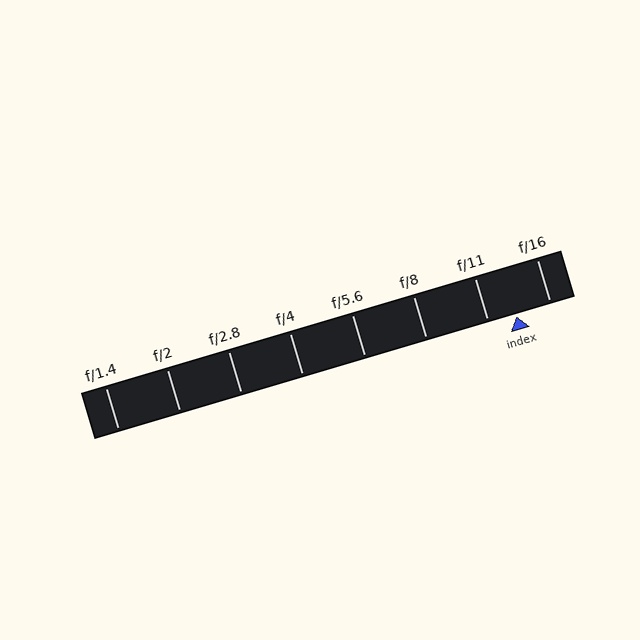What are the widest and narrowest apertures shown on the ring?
The widest aperture shown is f/1.4 and the narrowest is f/16.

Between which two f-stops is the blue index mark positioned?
The index mark is between f/11 and f/16.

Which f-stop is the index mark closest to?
The index mark is closest to f/11.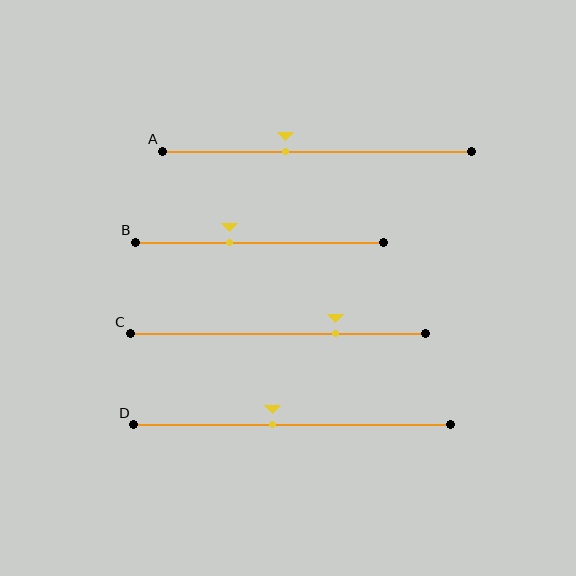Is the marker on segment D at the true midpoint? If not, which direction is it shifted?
No, the marker on segment D is shifted to the left by about 6% of the segment length.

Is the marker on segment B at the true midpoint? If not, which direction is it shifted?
No, the marker on segment B is shifted to the left by about 12% of the segment length.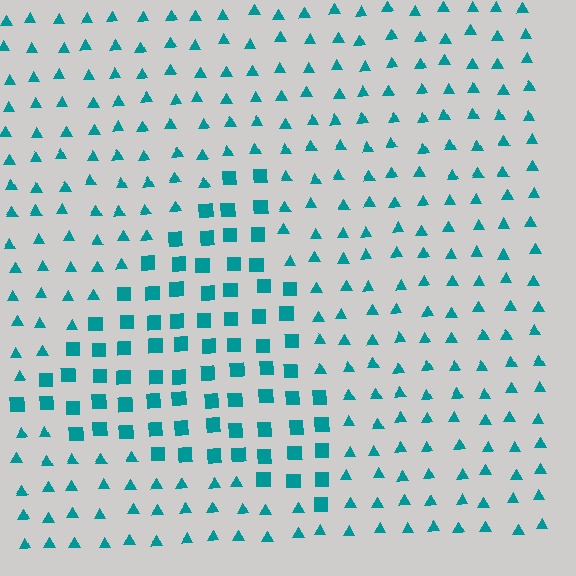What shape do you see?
I see a triangle.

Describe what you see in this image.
The image is filled with small teal elements arranged in a uniform grid. A triangle-shaped region contains squares, while the surrounding area contains triangles. The boundary is defined purely by the change in element shape.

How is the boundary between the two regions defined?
The boundary is defined by a change in element shape: squares inside vs. triangles outside. All elements share the same color and spacing.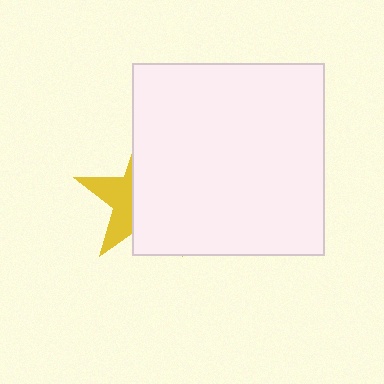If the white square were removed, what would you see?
You would see the complete yellow star.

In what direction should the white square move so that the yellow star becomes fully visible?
The white square should move right. That is the shortest direction to clear the overlap and leave the yellow star fully visible.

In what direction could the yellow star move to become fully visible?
The yellow star could move left. That would shift it out from behind the white square entirely.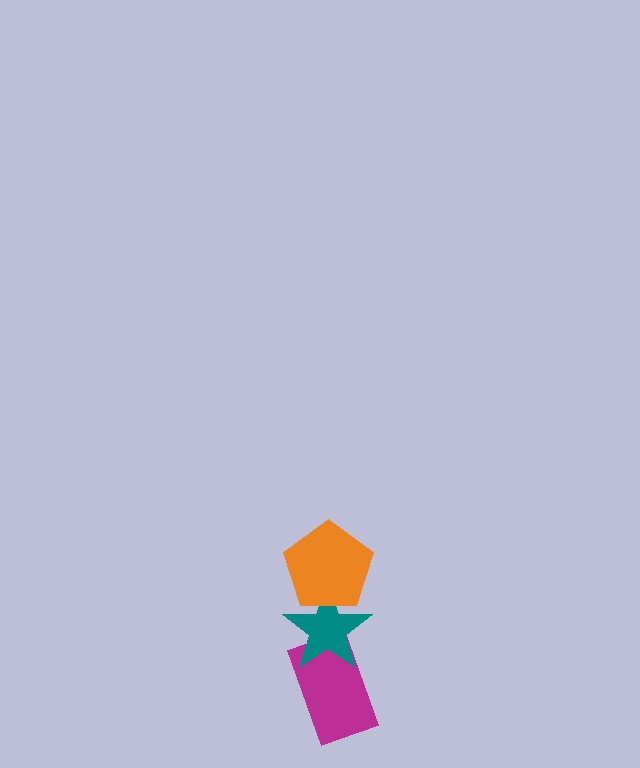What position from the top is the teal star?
The teal star is 2nd from the top.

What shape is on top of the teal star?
The orange pentagon is on top of the teal star.